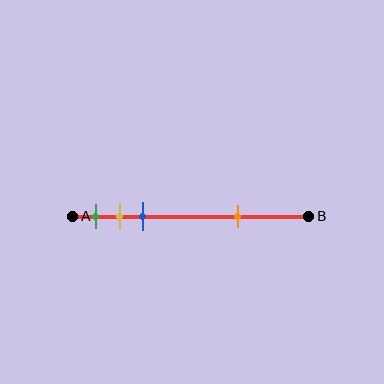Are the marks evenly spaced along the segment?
No, the marks are not evenly spaced.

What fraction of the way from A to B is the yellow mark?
The yellow mark is approximately 20% (0.2) of the way from A to B.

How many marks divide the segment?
There are 4 marks dividing the segment.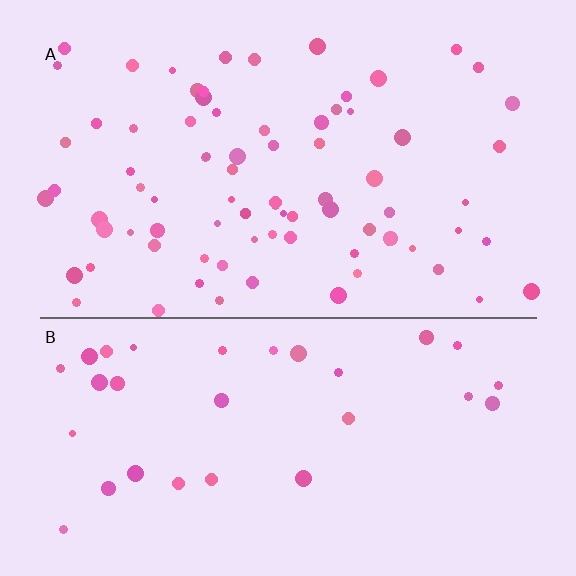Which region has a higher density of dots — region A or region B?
A (the top).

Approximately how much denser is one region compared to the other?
Approximately 2.5× — region A over region B.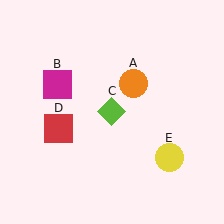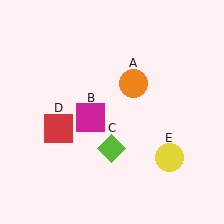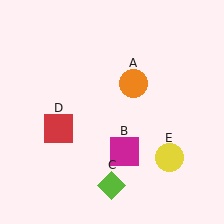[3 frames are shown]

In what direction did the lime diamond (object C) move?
The lime diamond (object C) moved down.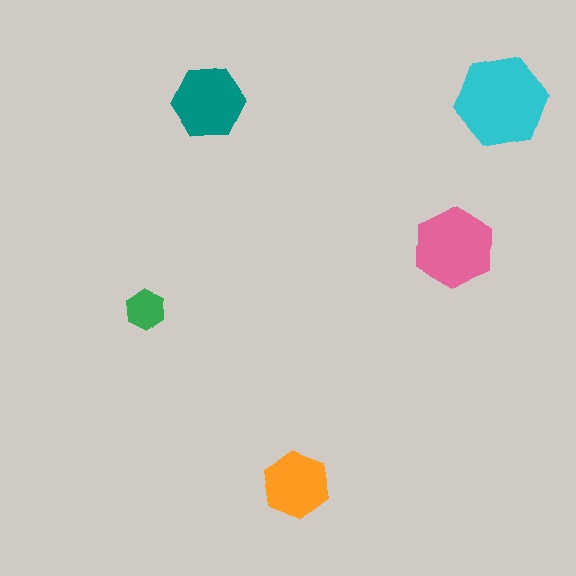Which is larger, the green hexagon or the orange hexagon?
The orange one.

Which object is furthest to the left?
The green hexagon is leftmost.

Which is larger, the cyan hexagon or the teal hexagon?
The cyan one.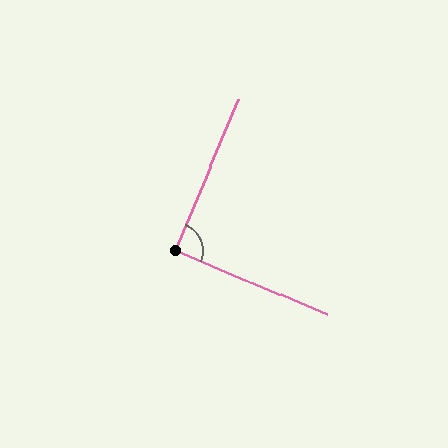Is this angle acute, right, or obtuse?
It is approximately a right angle.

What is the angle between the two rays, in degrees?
Approximately 90 degrees.